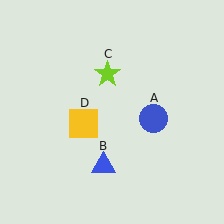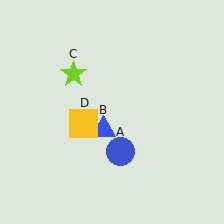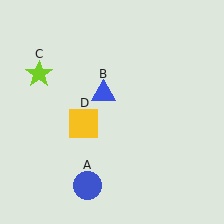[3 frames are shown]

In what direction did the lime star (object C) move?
The lime star (object C) moved left.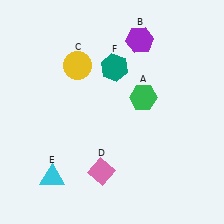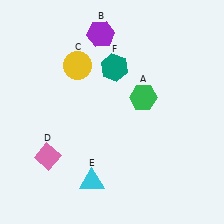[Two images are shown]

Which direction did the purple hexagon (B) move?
The purple hexagon (B) moved left.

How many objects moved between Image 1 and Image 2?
3 objects moved between the two images.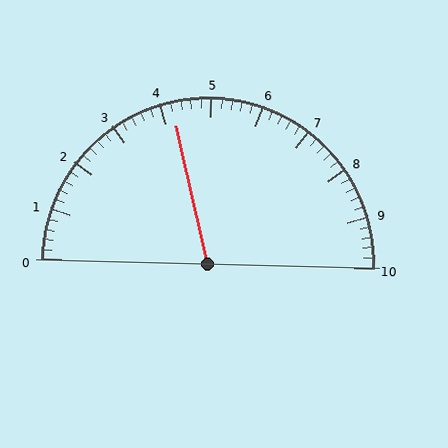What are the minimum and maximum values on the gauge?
The gauge ranges from 0 to 10.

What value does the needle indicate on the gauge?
The needle indicates approximately 4.2.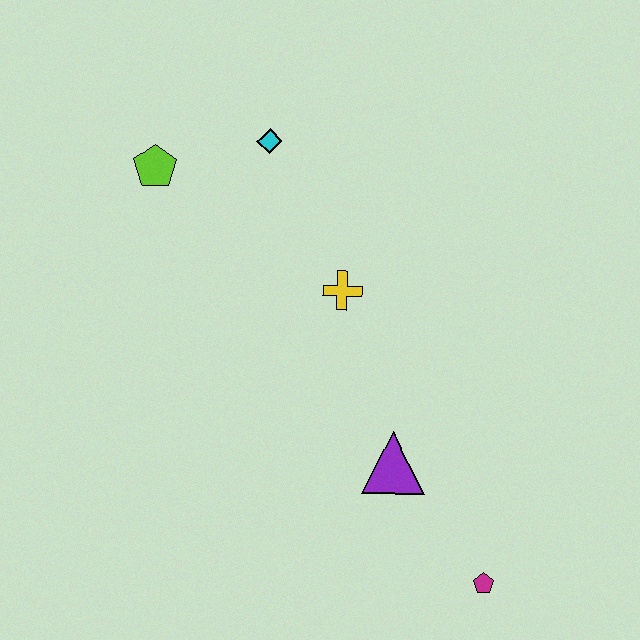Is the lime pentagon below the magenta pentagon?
No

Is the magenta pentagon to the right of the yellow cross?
Yes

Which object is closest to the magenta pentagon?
The purple triangle is closest to the magenta pentagon.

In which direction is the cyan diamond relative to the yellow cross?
The cyan diamond is above the yellow cross.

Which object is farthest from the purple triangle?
The lime pentagon is farthest from the purple triangle.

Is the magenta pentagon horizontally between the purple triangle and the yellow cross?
No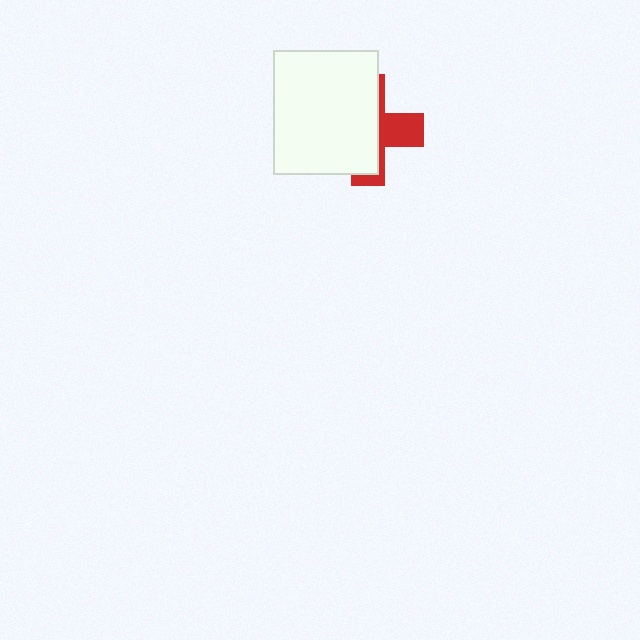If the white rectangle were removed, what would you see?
You would see the complete red cross.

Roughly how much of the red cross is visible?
A small part of it is visible (roughly 35%).